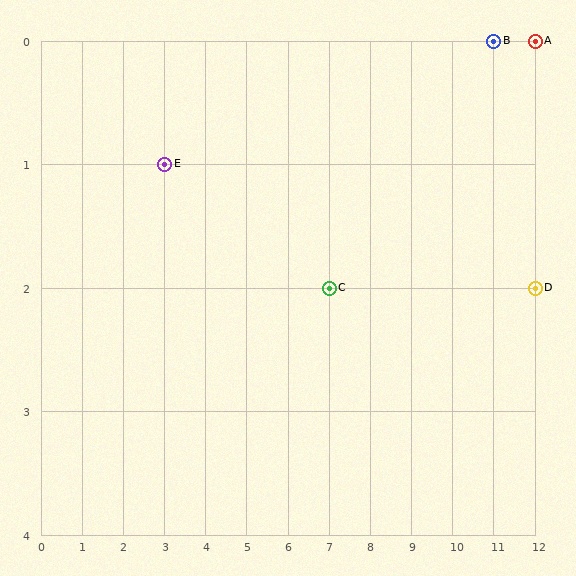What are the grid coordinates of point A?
Point A is at grid coordinates (12, 0).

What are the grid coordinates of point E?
Point E is at grid coordinates (3, 1).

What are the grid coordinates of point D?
Point D is at grid coordinates (12, 2).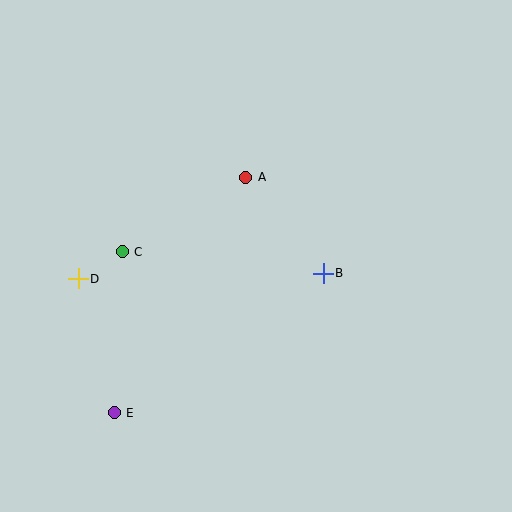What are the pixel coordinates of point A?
Point A is at (246, 177).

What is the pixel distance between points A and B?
The distance between A and B is 124 pixels.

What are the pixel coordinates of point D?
Point D is at (78, 279).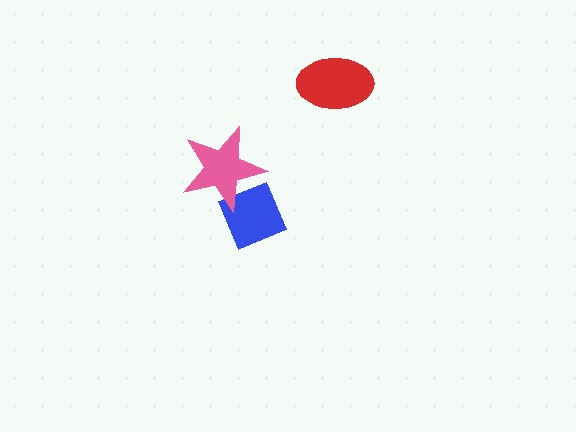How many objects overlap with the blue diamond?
1 object overlaps with the blue diamond.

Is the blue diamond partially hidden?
Yes, it is partially covered by another shape.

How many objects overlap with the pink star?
1 object overlaps with the pink star.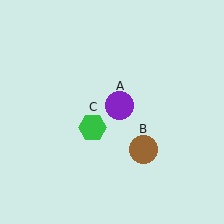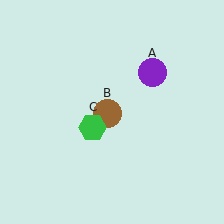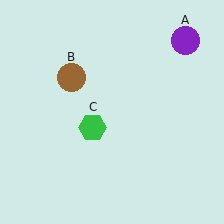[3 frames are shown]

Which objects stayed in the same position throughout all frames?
Green hexagon (object C) remained stationary.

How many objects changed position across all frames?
2 objects changed position: purple circle (object A), brown circle (object B).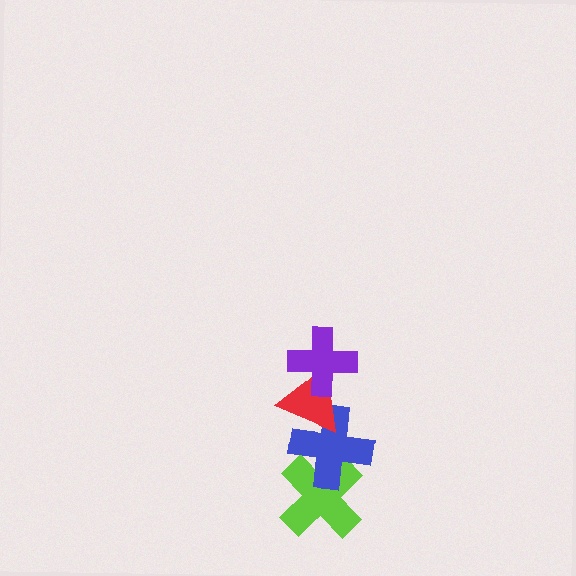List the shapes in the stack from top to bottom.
From top to bottom: the purple cross, the red triangle, the blue cross, the lime cross.